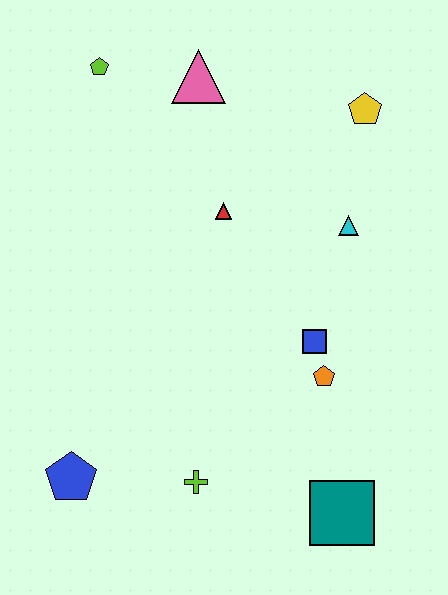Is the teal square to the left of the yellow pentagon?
Yes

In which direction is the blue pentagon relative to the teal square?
The blue pentagon is to the left of the teal square.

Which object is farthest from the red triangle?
The teal square is farthest from the red triangle.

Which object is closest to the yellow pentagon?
The cyan triangle is closest to the yellow pentagon.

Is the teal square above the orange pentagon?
No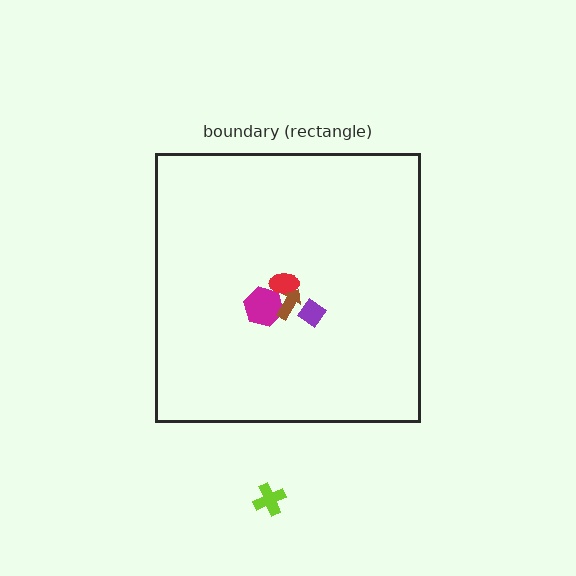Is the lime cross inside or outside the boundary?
Outside.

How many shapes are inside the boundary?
4 inside, 1 outside.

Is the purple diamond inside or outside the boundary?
Inside.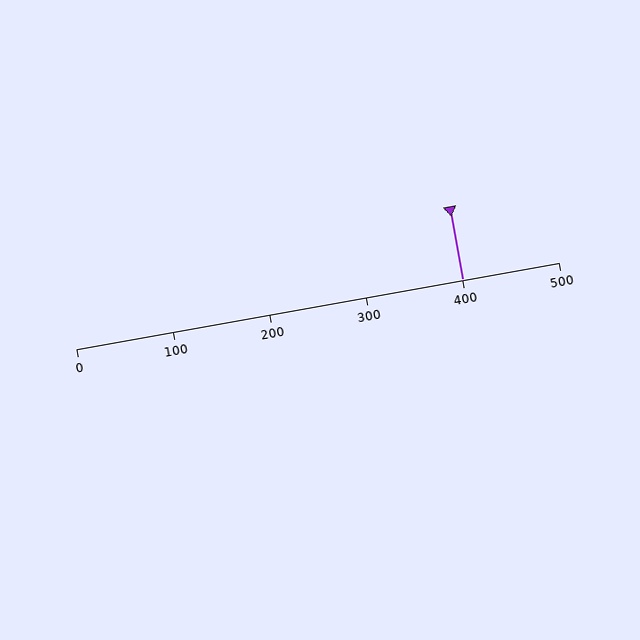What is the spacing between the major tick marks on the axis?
The major ticks are spaced 100 apart.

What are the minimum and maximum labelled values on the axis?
The axis runs from 0 to 500.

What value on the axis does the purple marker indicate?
The marker indicates approximately 400.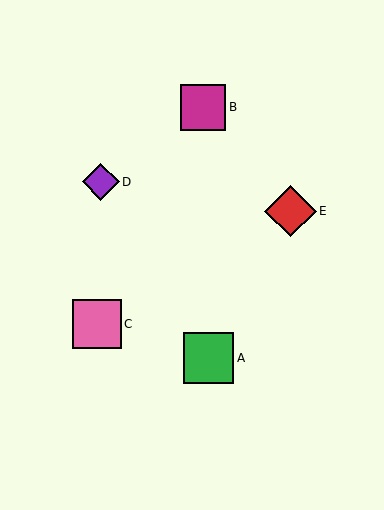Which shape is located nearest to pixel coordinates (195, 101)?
The magenta square (labeled B) at (203, 107) is nearest to that location.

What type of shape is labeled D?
Shape D is a purple diamond.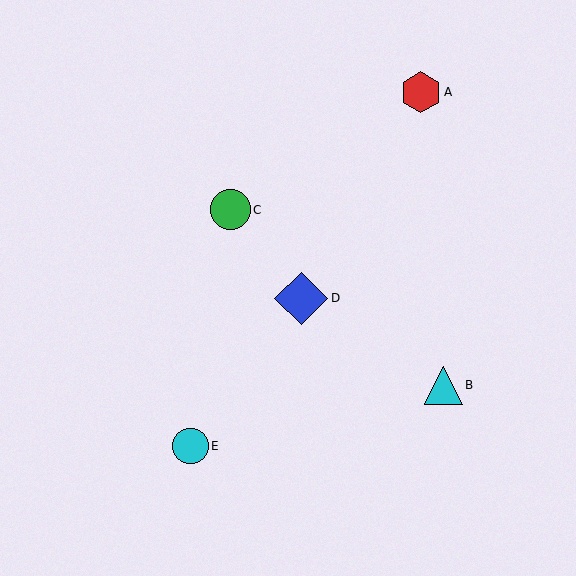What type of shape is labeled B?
Shape B is a cyan triangle.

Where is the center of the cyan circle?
The center of the cyan circle is at (190, 446).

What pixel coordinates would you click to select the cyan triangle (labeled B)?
Click at (443, 385) to select the cyan triangle B.